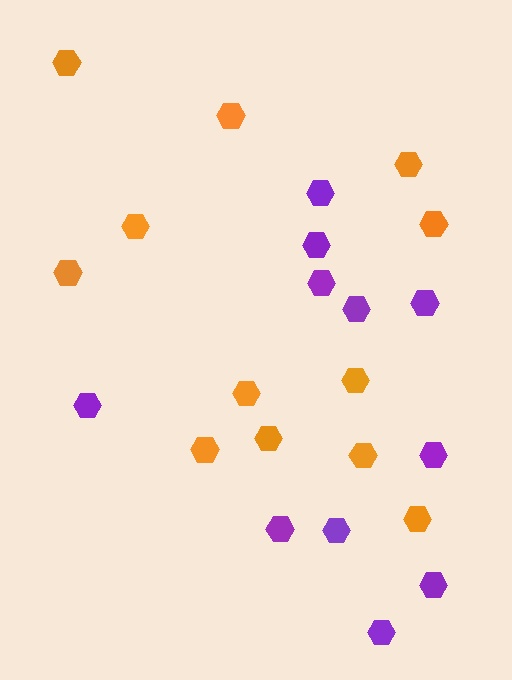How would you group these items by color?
There are 2 groups: one group of purple hexagons (11) and one group of orange hexagons (12).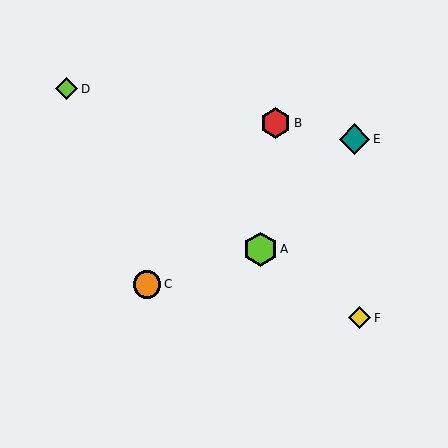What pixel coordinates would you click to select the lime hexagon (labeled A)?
Click at (260, 249) to select the lime hexagon A.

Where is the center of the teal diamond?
The center of the teal diamond is at (355, 139).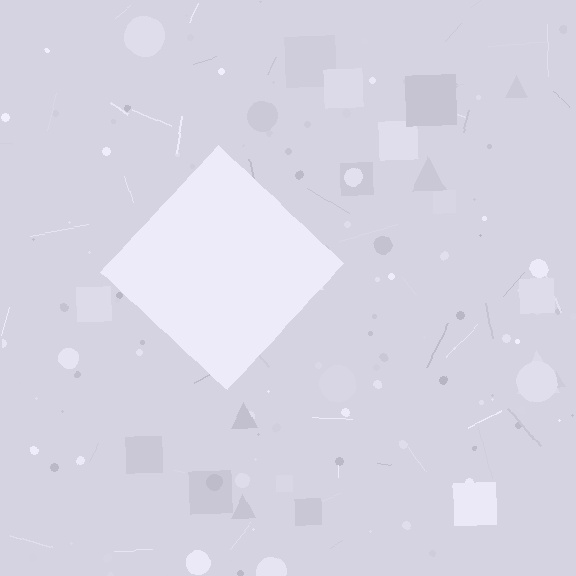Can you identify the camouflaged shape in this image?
The camouflaged shape is a diamond.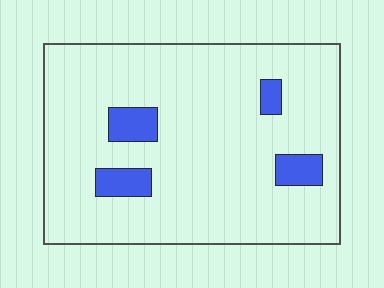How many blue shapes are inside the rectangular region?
4.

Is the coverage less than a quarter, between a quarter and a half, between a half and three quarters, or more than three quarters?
Less than a quarter.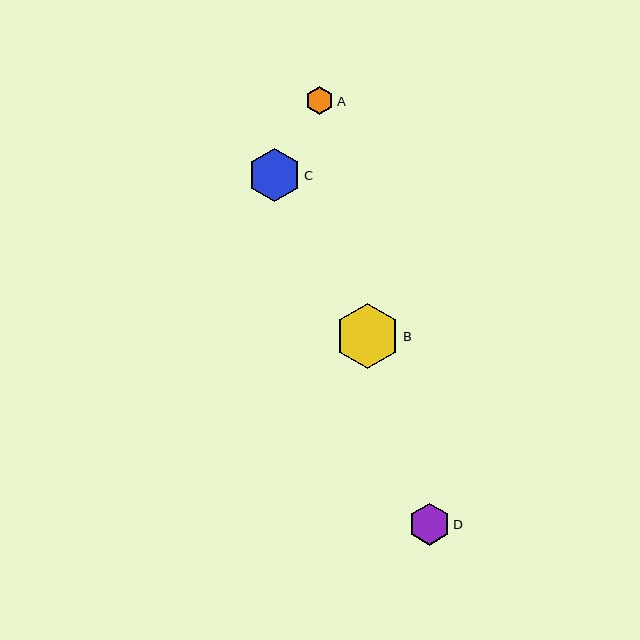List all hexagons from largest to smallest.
From largest to smallest: B, C, D, A.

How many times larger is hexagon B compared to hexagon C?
Hexagon B is approximately 1.2 times the size of hexagon C.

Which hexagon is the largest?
Hexagon B is the largest with a size of approximately 65 pixels.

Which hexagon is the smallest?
Hexagon A is the smallest with a size of approximately 28 pixels.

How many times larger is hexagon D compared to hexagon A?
Hexagon D is approximately 1.5 times the size of hexagon A.